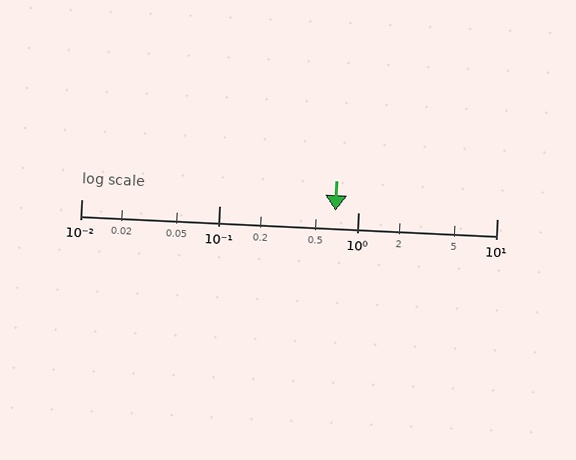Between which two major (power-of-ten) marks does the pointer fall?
The pointer is between 0.1 and 1.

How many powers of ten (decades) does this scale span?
The scale spans 3 decades, from 0.01 to 10.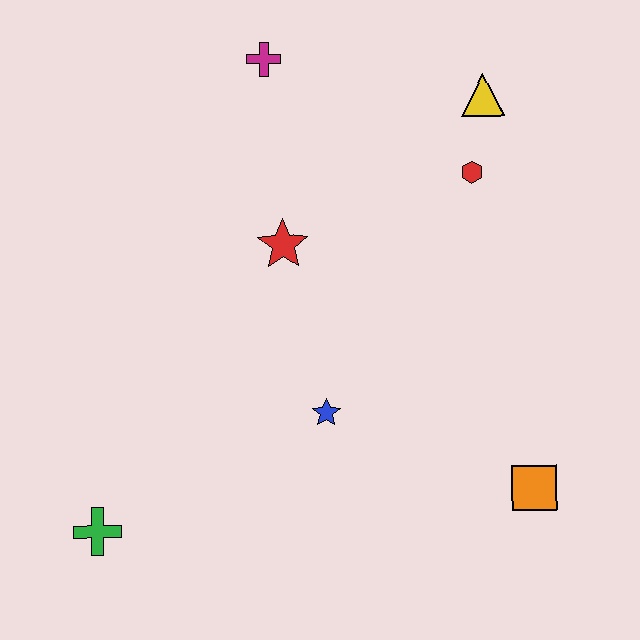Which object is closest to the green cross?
The blue star is closest to the green cross.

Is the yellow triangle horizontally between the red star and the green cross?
No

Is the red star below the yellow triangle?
Yes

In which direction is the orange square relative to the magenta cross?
The orange square is below the magenta cross.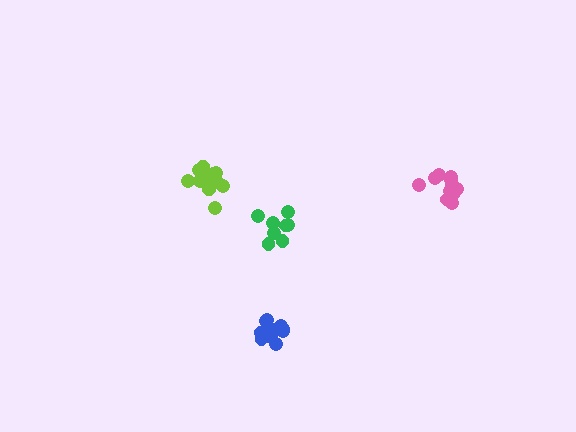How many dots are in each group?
Group 1: 13 dots, Group 2: 12 dots, Group 3: 8 dots, Group 4: 11 dots (44 total).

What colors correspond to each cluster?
The clusters are colored: lime, blue, green, pink.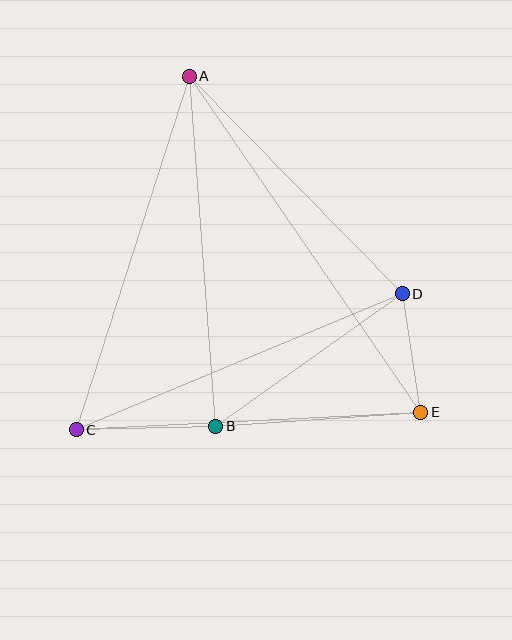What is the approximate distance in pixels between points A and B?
The distance between A and B is approximately 351 pixels.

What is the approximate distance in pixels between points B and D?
The distance between B and D is approximately 229 pixels.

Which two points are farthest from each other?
Points A and E are farthest from each other.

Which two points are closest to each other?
Points D and E are closest to each other.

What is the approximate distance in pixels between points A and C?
The distance between A and C is approximately 371 pixels.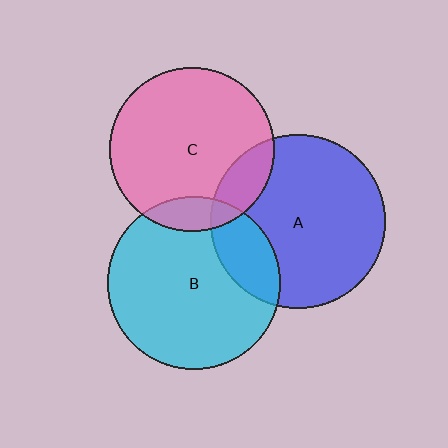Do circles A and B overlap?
Yes.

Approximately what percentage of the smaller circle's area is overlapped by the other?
Approximately 20%.